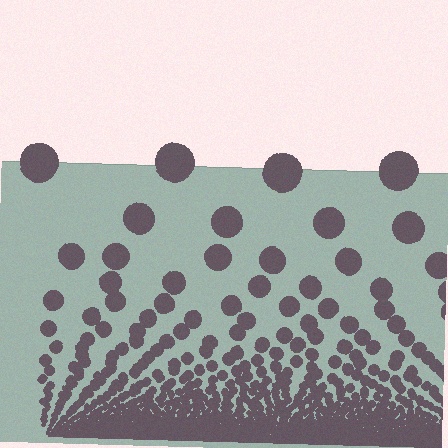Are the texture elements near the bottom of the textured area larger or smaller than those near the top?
Smaller. The gradient is inverted — elements near the bottom are smaller and denser.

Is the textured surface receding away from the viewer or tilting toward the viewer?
The surface appears to tilt toward the viewer. Texture elements get larger and sparser toward the top.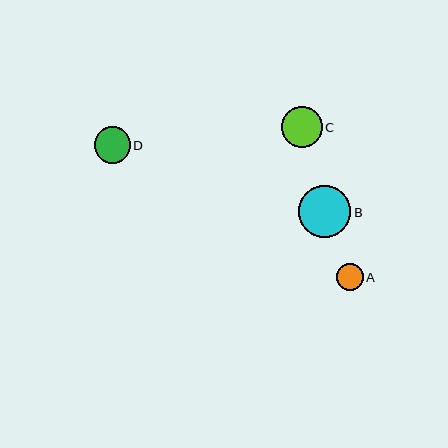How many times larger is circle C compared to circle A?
Circle C is approximately 1.5 times the size of circle A.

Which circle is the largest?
Circle B is the largest with a size of approximately 52 pixels.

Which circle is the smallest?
Circle A is the smallest with a size of approximately 27 pixels.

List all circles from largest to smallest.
From largest to smallest: B, C, D, A.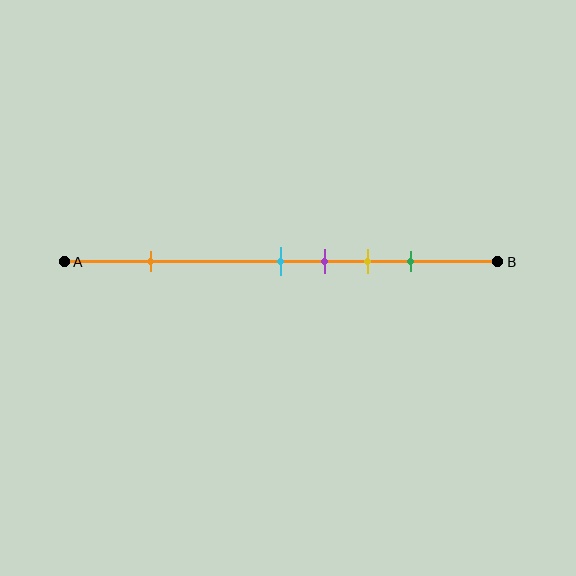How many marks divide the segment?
There are 5 marks dividing the segment.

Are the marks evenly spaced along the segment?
No, the marks are not evenly spaced.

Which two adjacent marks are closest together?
The cyan and purple marks are the closest adjacent pair.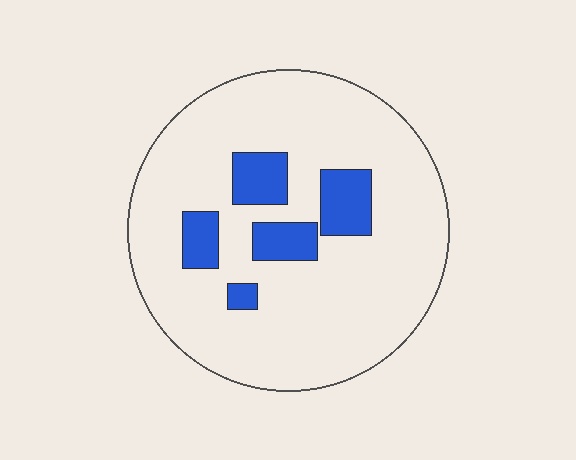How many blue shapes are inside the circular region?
5.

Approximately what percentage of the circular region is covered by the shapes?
Approximately 15%.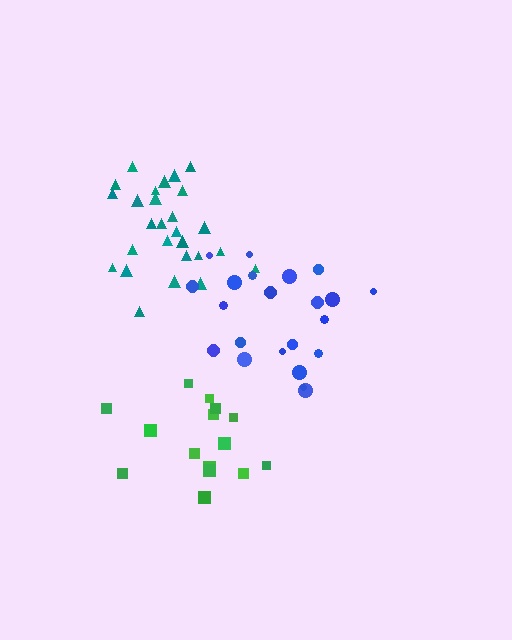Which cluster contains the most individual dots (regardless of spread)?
Teal (27).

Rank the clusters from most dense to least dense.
teal, blue, green.